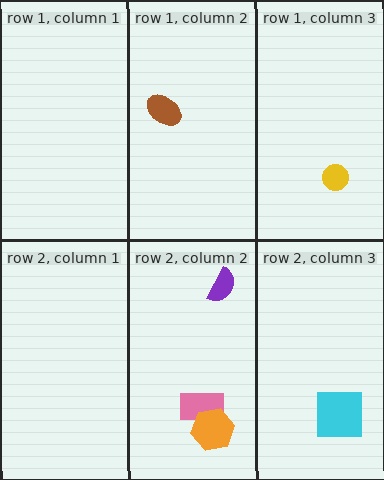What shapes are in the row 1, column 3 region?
The yellow circle.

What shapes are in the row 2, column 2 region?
The purple semicircle, the pink rectangle, the orange hexagon.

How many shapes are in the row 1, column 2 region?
1.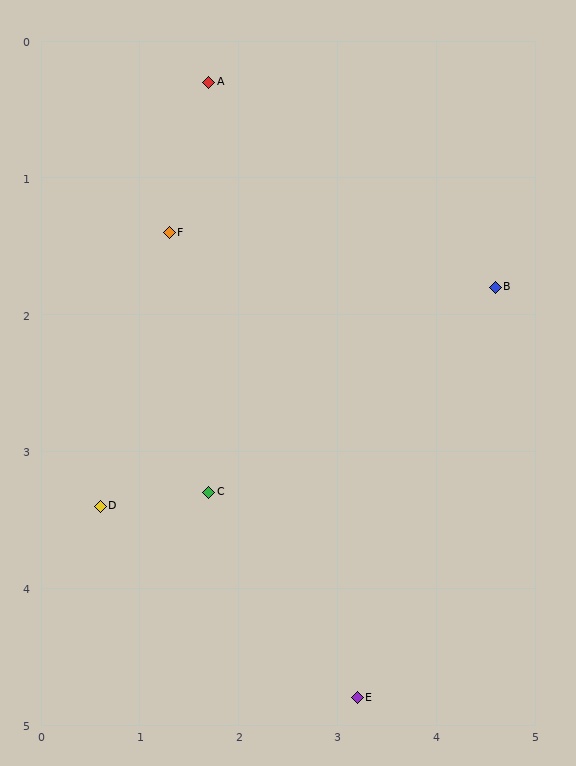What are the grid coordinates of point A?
Point A is at approximately (1.7, 0.3).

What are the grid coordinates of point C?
Point C is at approximately (1.7, 3.3).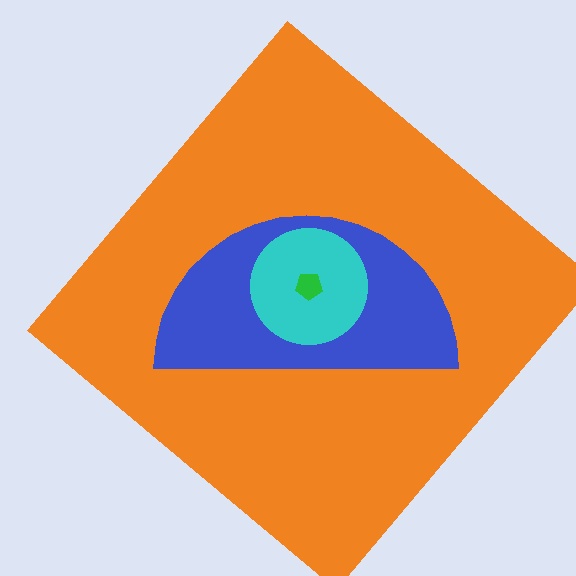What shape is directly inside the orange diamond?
The blue semicircle.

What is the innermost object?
The green pentagon.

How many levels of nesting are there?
4.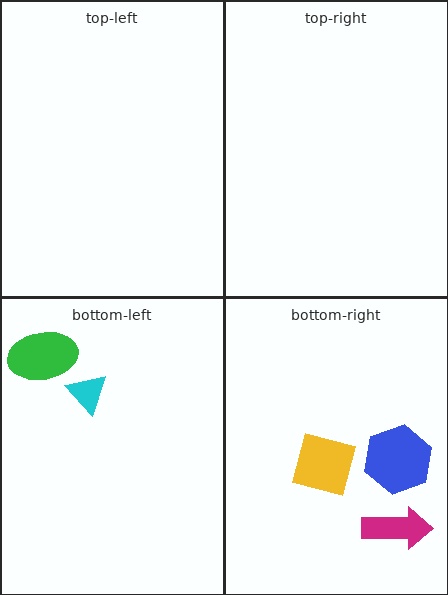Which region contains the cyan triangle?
The bottom-left region.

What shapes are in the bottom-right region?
The yellow square, the blue hexagon, the magenta arrow.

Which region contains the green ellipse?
The bottom-left region.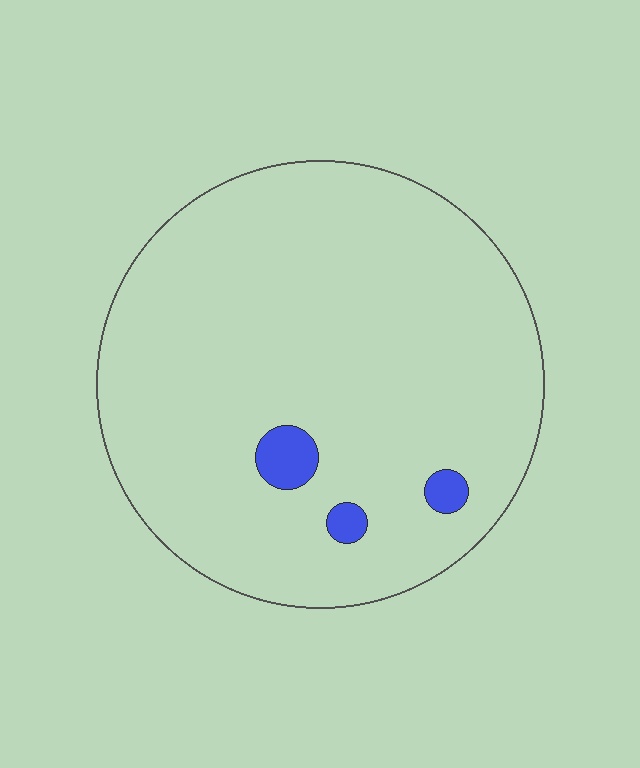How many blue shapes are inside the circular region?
3.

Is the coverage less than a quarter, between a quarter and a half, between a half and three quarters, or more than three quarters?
Less than a quarter.